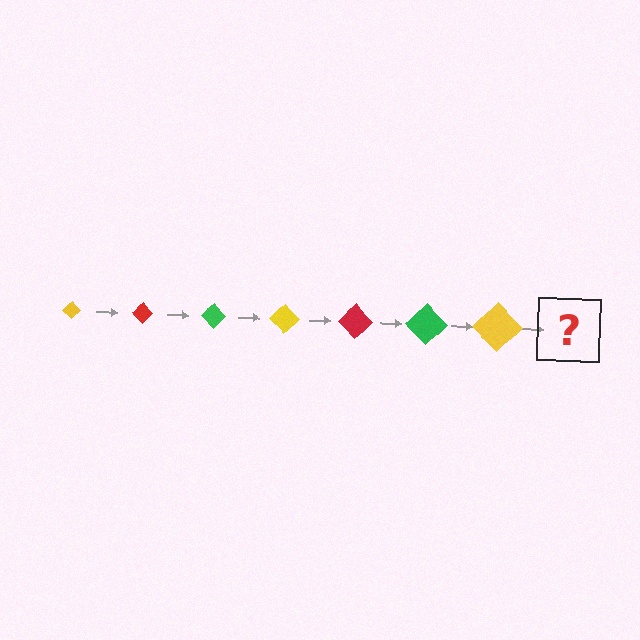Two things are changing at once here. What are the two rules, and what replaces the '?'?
The two rules are that the diamond grows larger each step and the color cycles through yellow, red, and green. The '?' should be a red diamond, larger than the previous one.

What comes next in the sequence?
The next element should be a red diamond, larger than the previous one.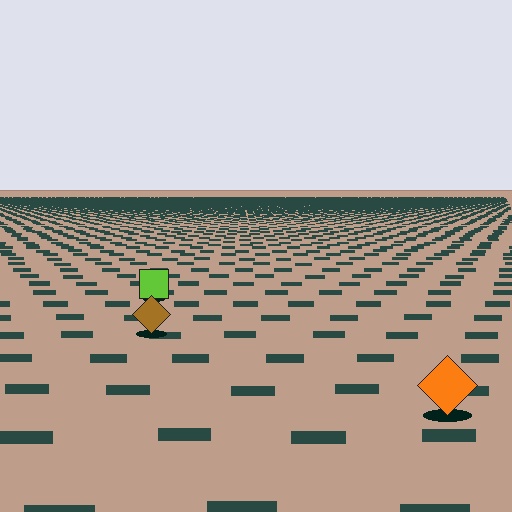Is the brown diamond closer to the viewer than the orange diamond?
No. The orange diamond is closer — you can tell from the texture gradient: the ground texture is coarser near it.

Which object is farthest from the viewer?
The lime square is farthest from the viewer. It appears smaller and the ground texture around it is denser.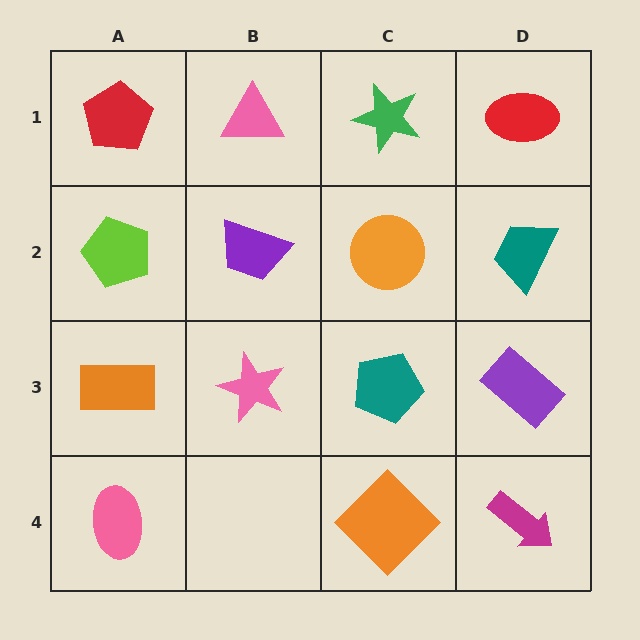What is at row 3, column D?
A purple rectangle.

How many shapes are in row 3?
4 shapes.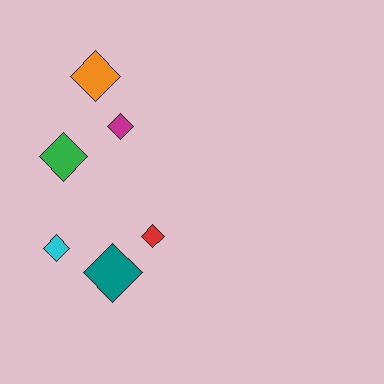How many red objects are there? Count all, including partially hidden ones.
There is 1 red object.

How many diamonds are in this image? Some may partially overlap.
There are 6 diamonds.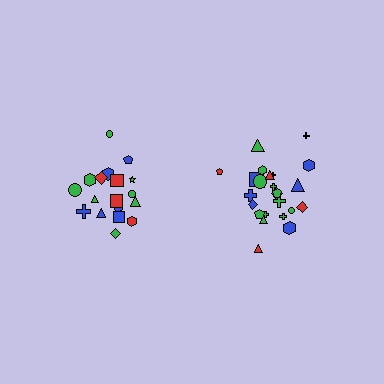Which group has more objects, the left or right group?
The right group.